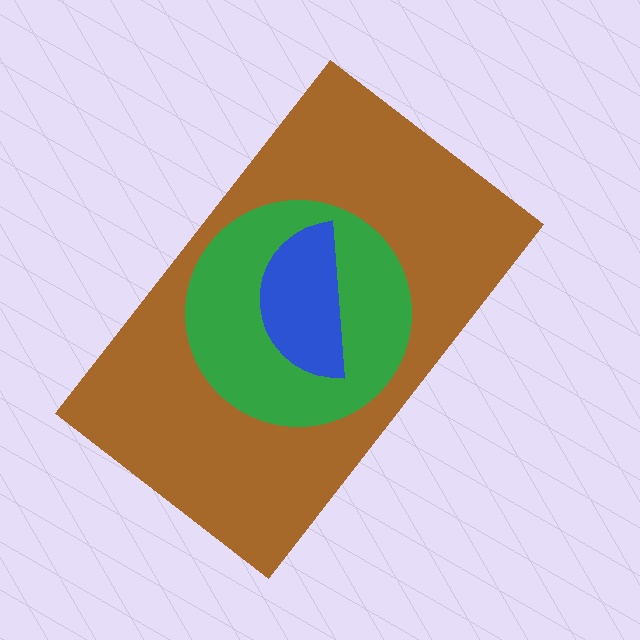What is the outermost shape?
The brown rectangle.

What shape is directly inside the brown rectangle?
The green circle.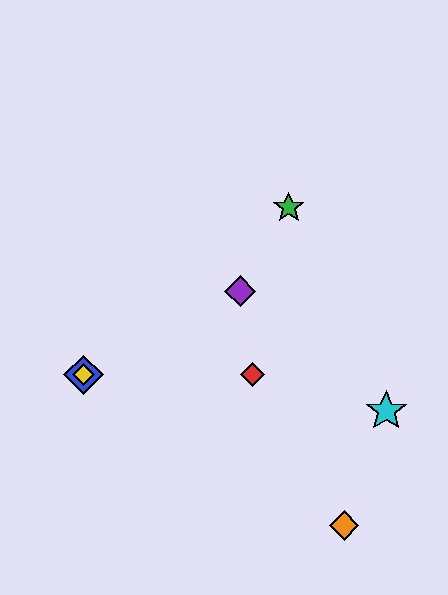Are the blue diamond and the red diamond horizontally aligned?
Yes, both are at y≈375.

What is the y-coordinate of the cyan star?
The cyan star is at y≈411.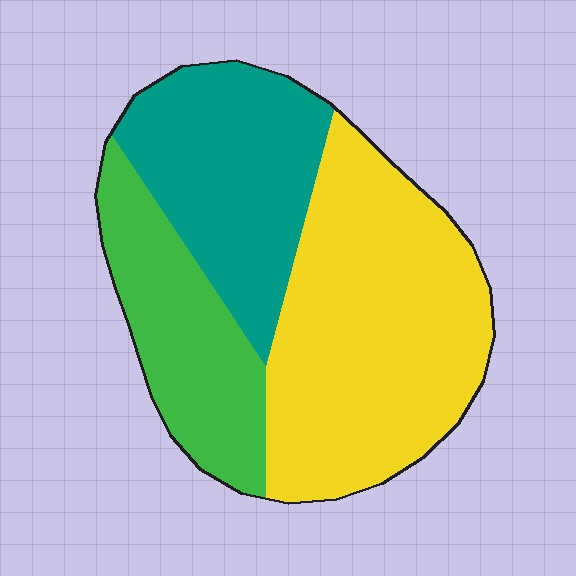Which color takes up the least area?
Green, at roughly 25%.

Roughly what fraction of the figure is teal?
Teal covers around 30% of the figure.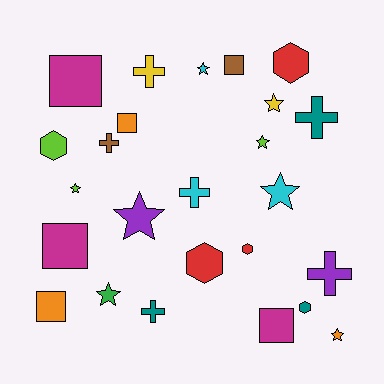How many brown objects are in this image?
There are 2 brown objects.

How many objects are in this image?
There are 25 objects.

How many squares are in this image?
There are 6 squares.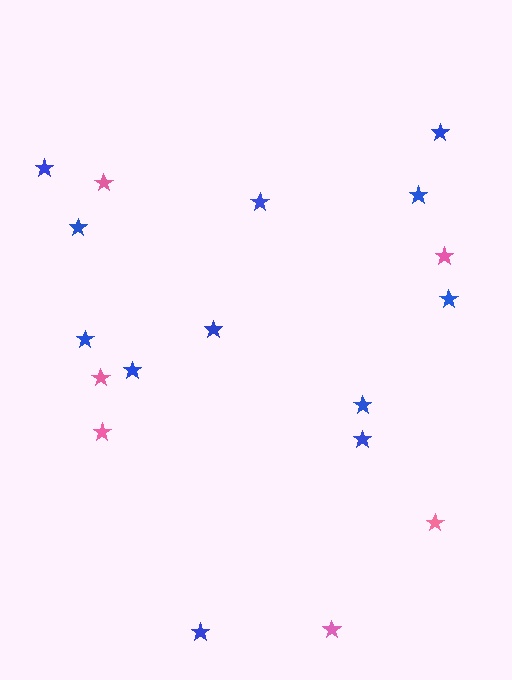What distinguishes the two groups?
There are 2 groups: one group of pink stars (6) and one group of blue stars (12).